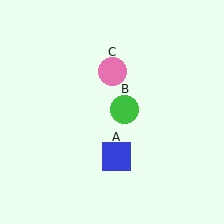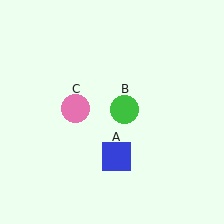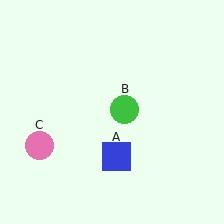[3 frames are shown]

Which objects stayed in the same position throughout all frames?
Blue square (object A) and green circle (object B) remained stationary.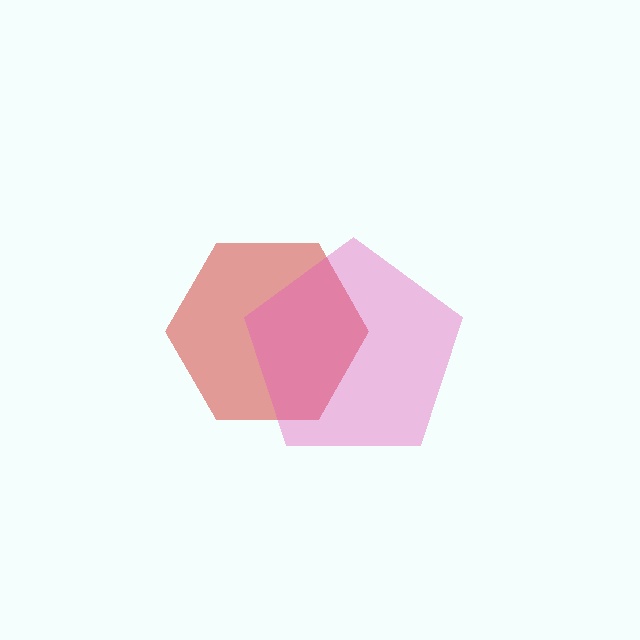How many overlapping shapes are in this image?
There are 2 overlapping shapes in the image.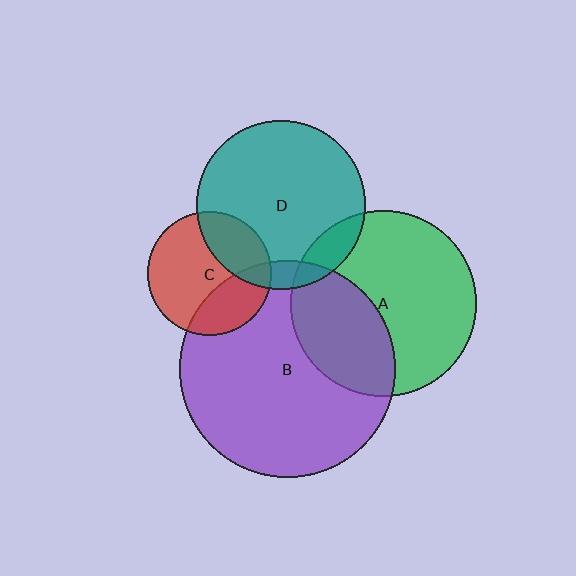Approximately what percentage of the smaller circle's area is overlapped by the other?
Approximately 35%.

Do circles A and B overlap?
Yes.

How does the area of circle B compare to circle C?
Approximately 3.1 times.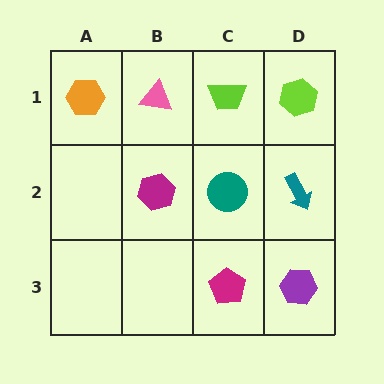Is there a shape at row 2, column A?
No, that cell is empty.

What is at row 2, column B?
A magenta hexagon.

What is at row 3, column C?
A magenta pentagon.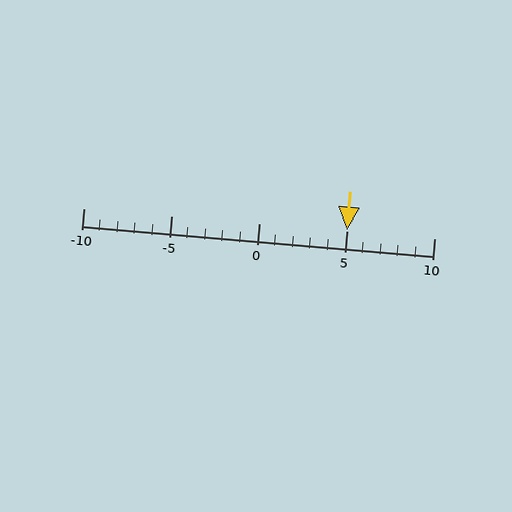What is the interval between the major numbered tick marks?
The major tick marks are spaced 5 units apart.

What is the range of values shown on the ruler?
The ruler shows values from -10 to 10.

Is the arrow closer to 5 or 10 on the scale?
The arrow is closer to 5.